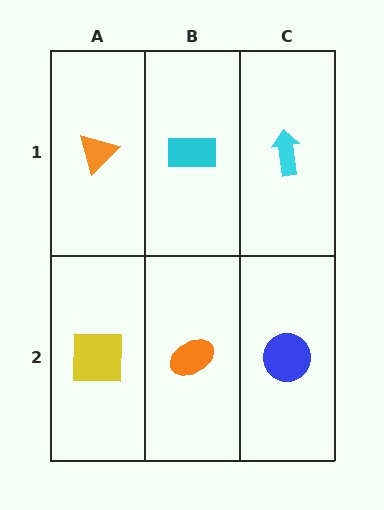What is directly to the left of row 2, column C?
An orange ellipse.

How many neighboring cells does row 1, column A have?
2.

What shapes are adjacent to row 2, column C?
A cyan arrow (row 1, column C), an orange ellipse (row 2, column B).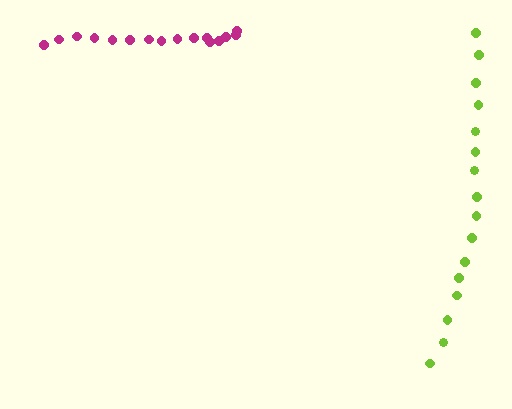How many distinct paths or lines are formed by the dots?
There are 2 distinct paths.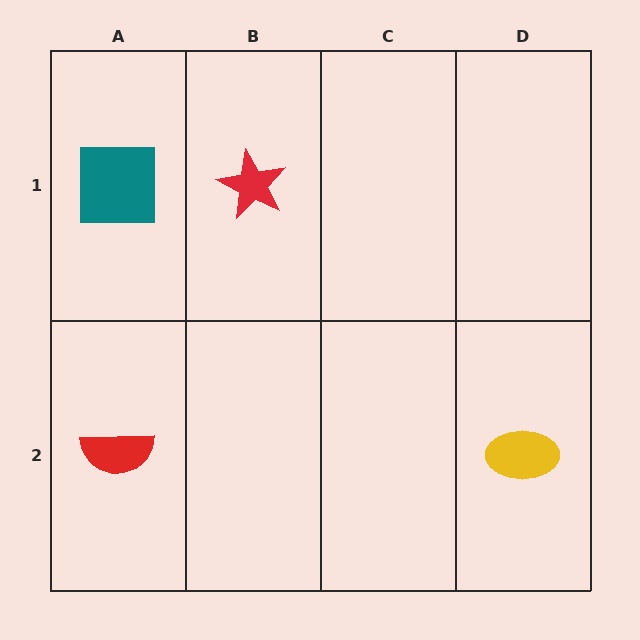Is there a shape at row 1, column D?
No, that cell is empty.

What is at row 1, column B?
A red star.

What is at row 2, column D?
A yellow ellipse.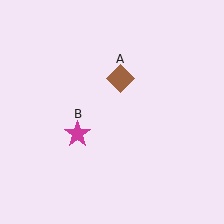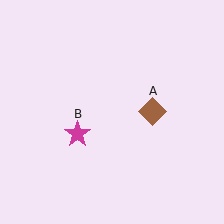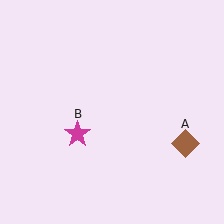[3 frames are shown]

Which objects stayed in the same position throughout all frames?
Magenta star (object B) remained stationary.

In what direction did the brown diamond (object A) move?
The brown diamond (object A) moved down and to the right.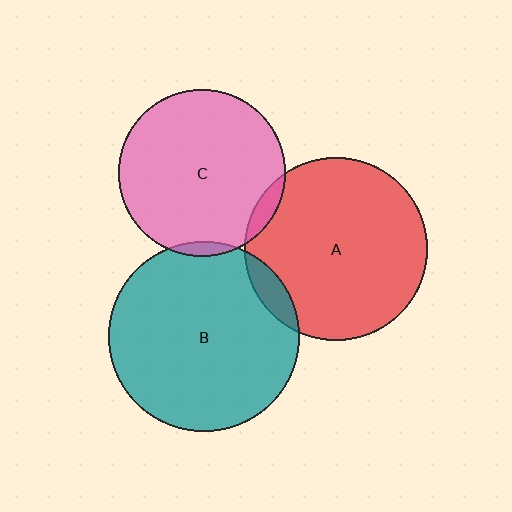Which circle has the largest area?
Circle B (teal).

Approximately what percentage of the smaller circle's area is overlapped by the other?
Approximately 5%.